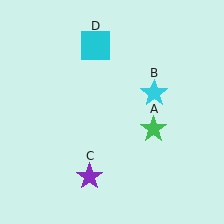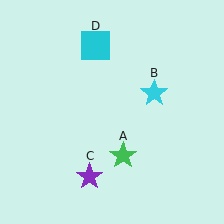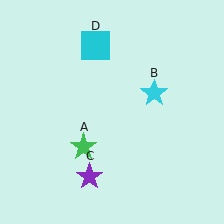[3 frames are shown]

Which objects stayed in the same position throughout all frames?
Cyan star (object B) and purple star (object C) and cyan square (object D) remained stationary.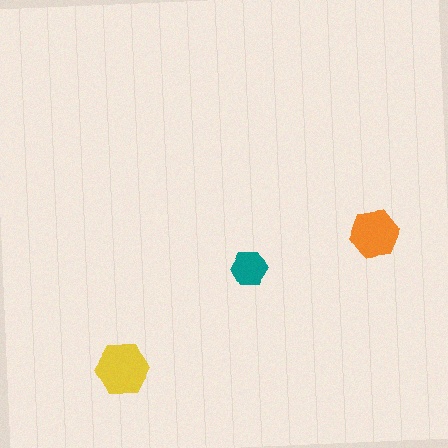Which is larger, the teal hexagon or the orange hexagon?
The orange one.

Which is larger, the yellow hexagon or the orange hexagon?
The yellow one.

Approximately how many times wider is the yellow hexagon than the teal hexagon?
About 1.5 times wider.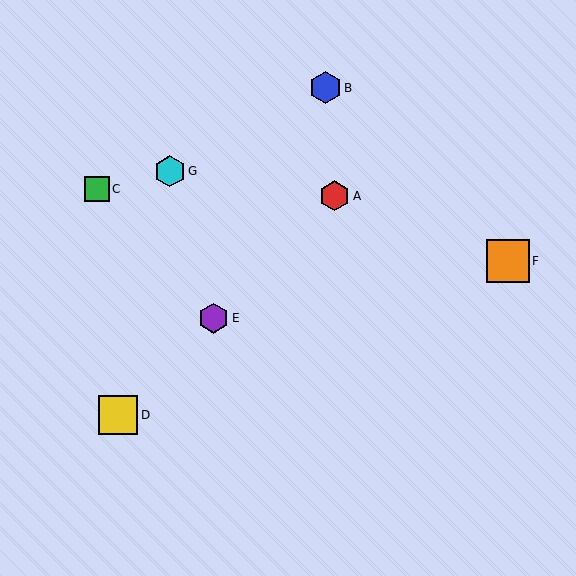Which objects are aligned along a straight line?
Objects A, D, E are aligned along a straight line.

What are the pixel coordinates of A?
Object A is at (335, 196).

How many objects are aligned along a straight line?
3 objects (A, D, E) are aligned along a straight line.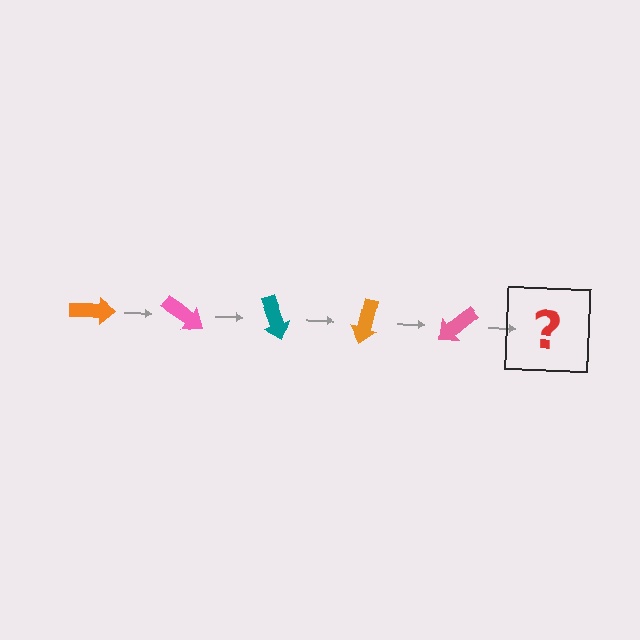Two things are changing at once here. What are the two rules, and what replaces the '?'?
The two rules are that it rotates 35 degrees each step and the color cycles through orange, pink, and teal. The '?' should be a teal arrow, rotated 175 degrees from the start.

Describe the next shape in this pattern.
It should be a teal arrow, rotated 175 degrees from the start.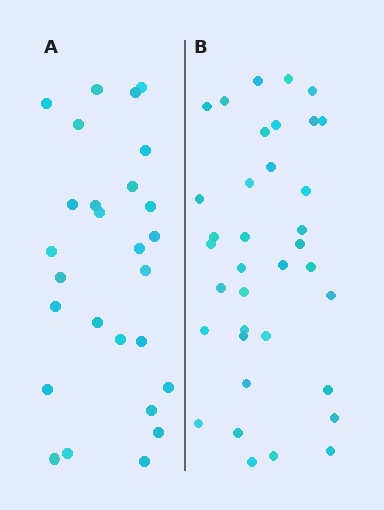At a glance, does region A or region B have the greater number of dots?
Region B (the right region) has more dots.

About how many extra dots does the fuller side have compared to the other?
Region B has roughly 8 or so more dots than region A.